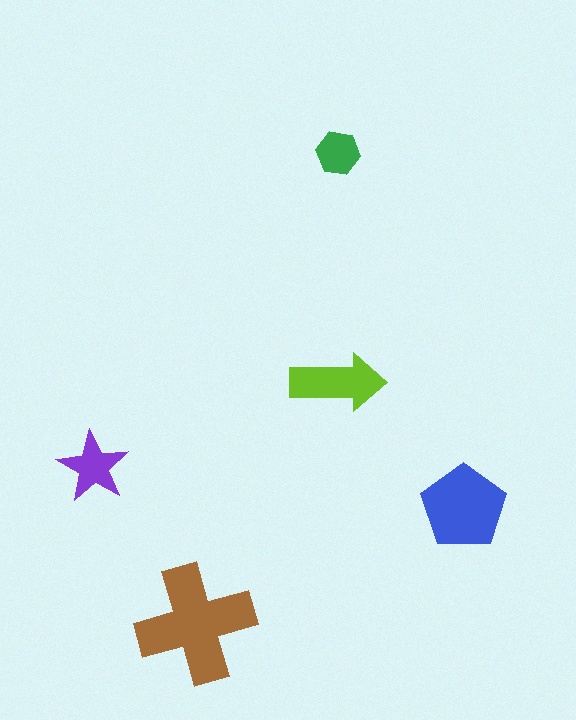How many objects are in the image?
There are 5 objects in the image.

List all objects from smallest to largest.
The green hexagon, the purple star, the lime arrow, the blue pentagon, the brown cross.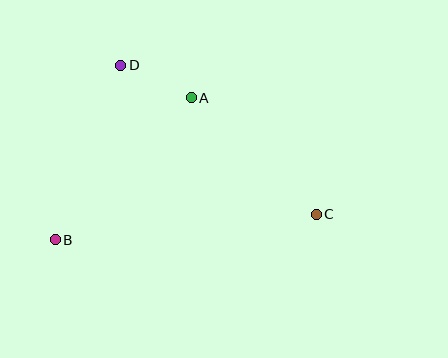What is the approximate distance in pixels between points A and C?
The distance between A and C is approximately 171 pixels.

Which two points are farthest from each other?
Points B and C are farthest from each other.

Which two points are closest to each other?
Points A and D are closest to each other.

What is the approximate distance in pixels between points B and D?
The distance between B and D is approximately 186 pixels.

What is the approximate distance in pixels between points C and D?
The distance between C and D is approximately 245 pixels.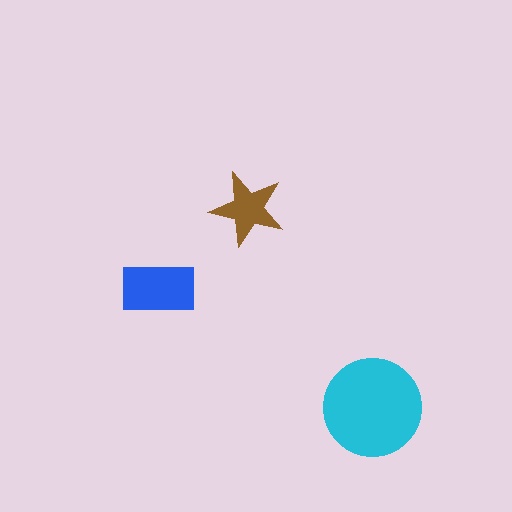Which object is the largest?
The cyan circle.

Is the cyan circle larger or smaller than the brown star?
Larger.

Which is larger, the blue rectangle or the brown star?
The blue rectangle.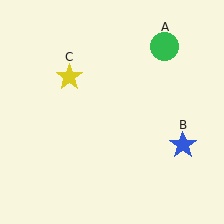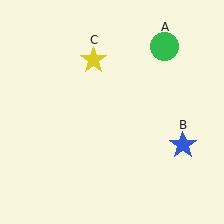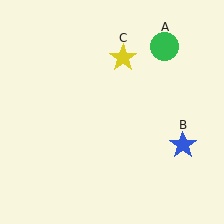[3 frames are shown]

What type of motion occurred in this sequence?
The yellow star (object C) rotated clockwise around the center of the scene.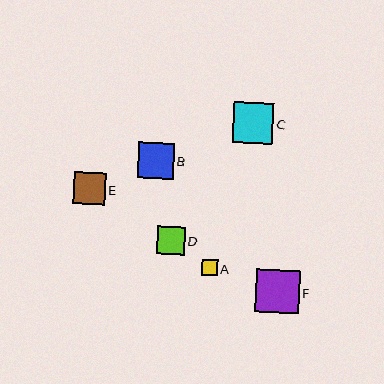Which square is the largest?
Square F is the largest with a size of approximately 43 pixels.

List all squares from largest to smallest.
From largest to smallest: F, C, B, E, D, A.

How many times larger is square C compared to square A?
Square C is approximately 2.5 times the size of square A.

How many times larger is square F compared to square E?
Square F is approximately 1.3 times the size of square E.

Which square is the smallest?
Square A is the smallest with a size of approximately 16 pixels.